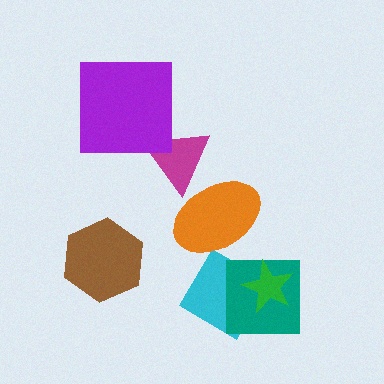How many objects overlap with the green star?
2 objects overlap with the green star.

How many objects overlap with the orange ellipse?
1 object overlaps with the orange ellipse.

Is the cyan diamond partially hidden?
Yes, it is partially covered by another shape.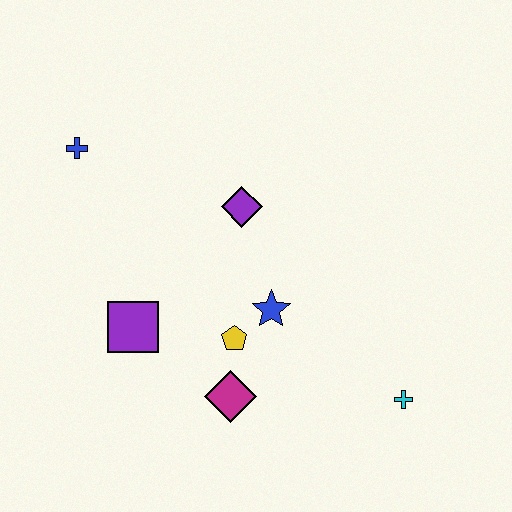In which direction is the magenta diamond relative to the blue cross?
The magenta diamond is below the blue cross.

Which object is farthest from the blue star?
The blue cross is farthest from the blue star.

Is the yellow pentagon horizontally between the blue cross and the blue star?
Yes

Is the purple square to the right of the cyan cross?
No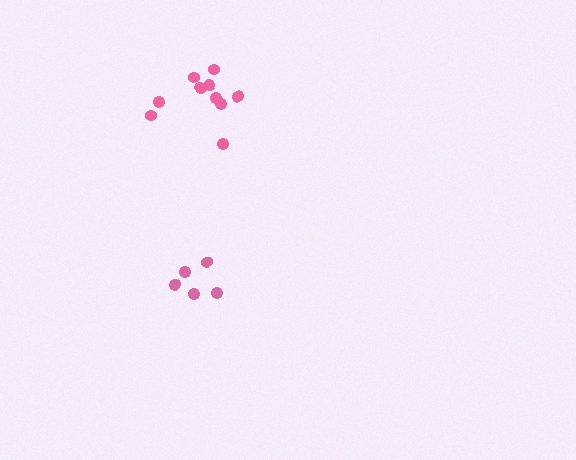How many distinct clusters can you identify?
There are 2 distinct clusters.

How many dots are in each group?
Group 1: 10 dots, Group 2: 5 dots (15 total).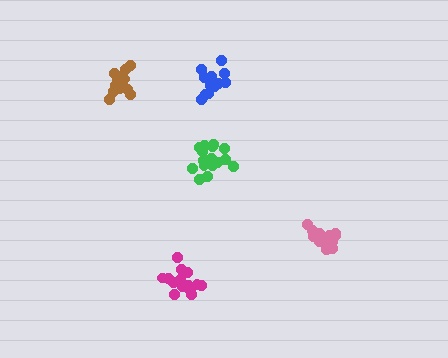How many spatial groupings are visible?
There are 5 spatial groupings.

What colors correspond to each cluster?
The clusters are colored: green, pink, blue, brown, magenta.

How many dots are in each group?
Group 1: 18 dots, Group 2: 12 dots, Group 3: 13 dots, Group 4: 18 dots, Group 5: 18 dots (79 total).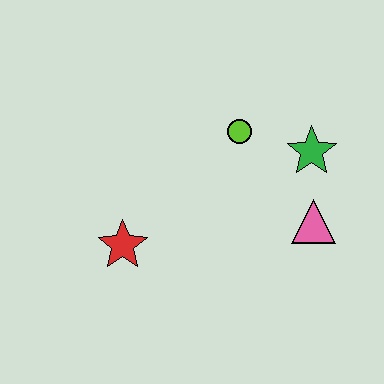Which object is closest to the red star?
The lime circle is closest to the red star.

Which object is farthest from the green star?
The red star is farthest from the green star.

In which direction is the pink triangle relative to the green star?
The pink triangle is below the green star.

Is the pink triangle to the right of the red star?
Yes